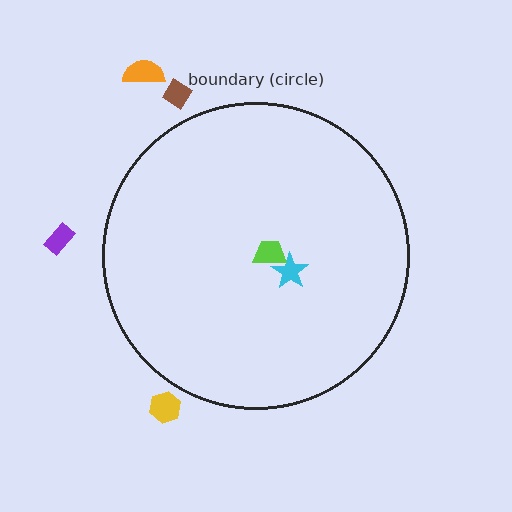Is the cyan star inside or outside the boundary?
Inside.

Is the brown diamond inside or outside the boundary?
Outside.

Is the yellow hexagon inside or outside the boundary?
Outside.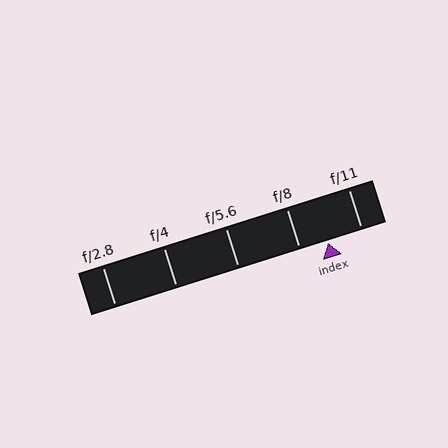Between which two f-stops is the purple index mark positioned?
The index mark is between f/8 and f/11.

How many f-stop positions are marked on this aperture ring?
There are 5 f-stop positions marked.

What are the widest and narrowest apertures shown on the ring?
The widest aperture shown is f/2.8 and the narrowest is f/11.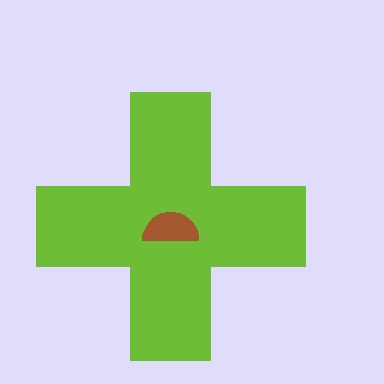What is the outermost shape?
The lime cross.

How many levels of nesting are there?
2.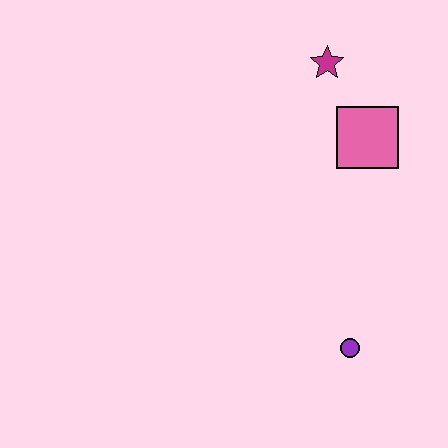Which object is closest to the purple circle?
The pink square is closest to the purple circle.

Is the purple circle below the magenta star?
Yes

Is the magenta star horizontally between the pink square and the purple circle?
No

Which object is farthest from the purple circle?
The magenta star is farthest from the purple circle.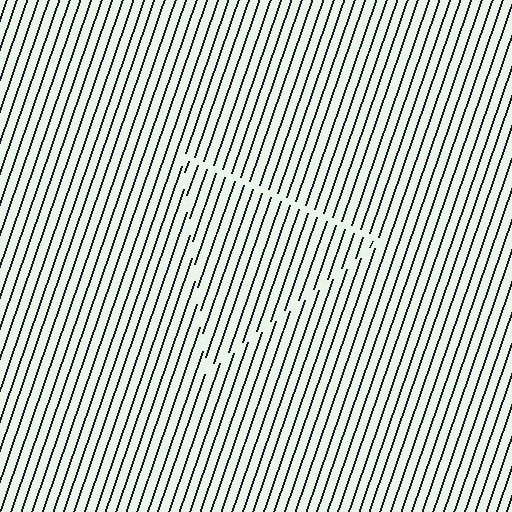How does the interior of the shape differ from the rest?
The interior of the shape contains the same grating, shifted by half a period — the contour is defined by the phase discontinuity where line-ends from the inner and outer gratings abut.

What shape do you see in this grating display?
An illusory triangle. The interior of the shape contains the same grating, shifted by half a period — the contour is defined by the phase discontinuity where line-ends from the inner and outer gratings abut.